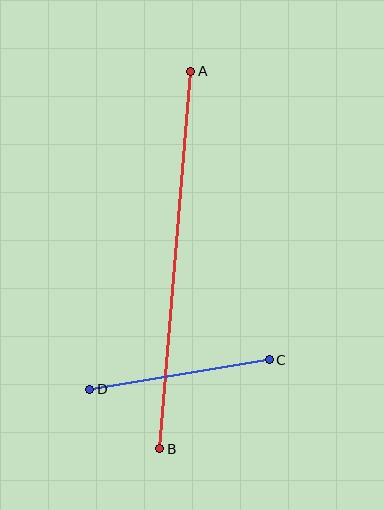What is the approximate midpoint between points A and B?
The midpoint is at approximately (175, 260) pixels.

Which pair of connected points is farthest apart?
Points A and B are farthest apart.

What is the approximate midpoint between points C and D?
The midpoint is at approximately (180, 375) pixels.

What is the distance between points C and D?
The distance is approximately 182 pixels.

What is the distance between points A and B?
The distance is approximately 379 pixels.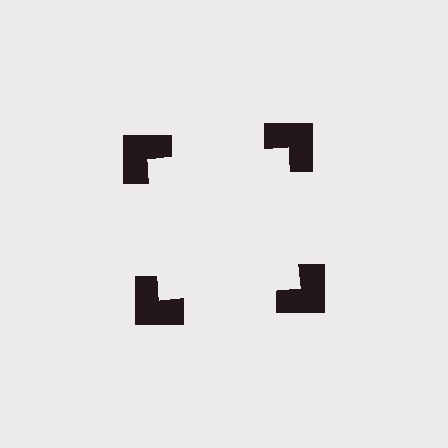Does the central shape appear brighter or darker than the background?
It typically appears slightly brighter than the background, even though no actual brightness change is drawn.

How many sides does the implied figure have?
4 sides.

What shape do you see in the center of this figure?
An illusory square — its edges are inferred from the aligned wedge cuts in the notched squares, not physically drawn.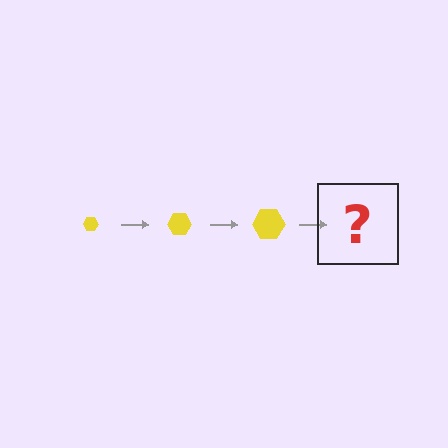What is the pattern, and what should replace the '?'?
The pattern is that the hexagon gets progressively larger each step. The '?' should be a yellow hexagon, larger than the previous one.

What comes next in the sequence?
The next element should be a yellow hexagon, larger than the previous one.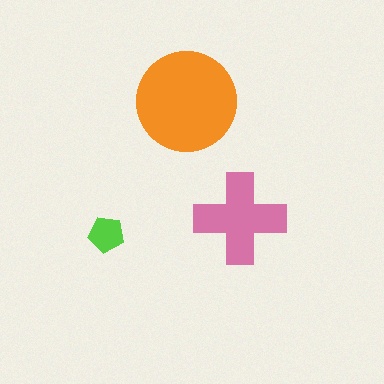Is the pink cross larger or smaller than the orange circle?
Smaller.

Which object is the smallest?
The lime pentagon.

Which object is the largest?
The orange circle.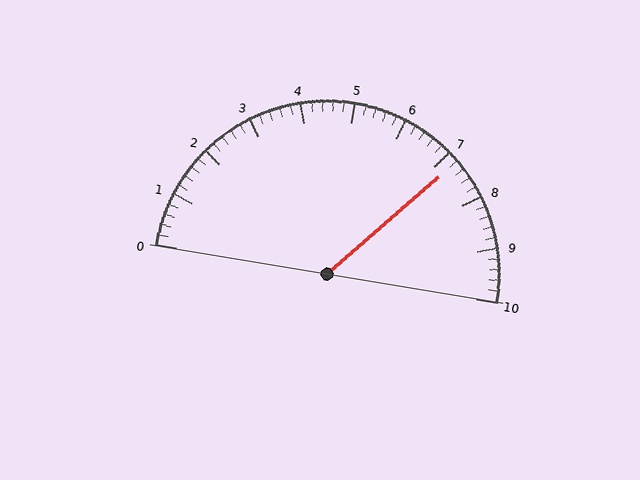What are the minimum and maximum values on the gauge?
The gauge ranges from 0 to 10.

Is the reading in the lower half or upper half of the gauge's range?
The reading is in the upper half of the range (0 to 10).